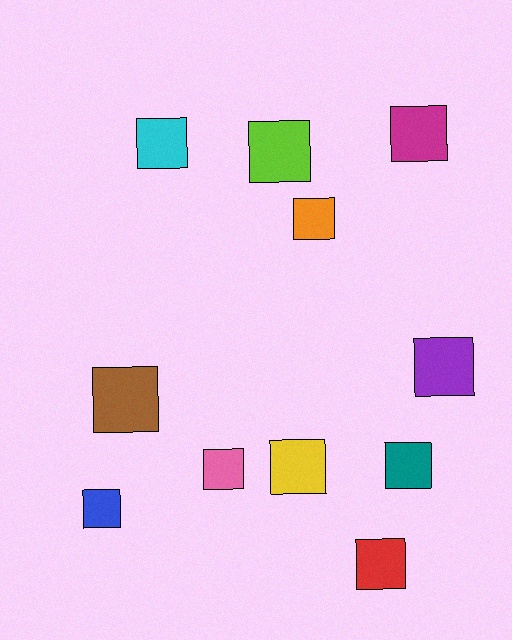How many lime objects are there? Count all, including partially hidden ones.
There is 1 lime object.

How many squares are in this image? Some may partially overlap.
There are 11 squares.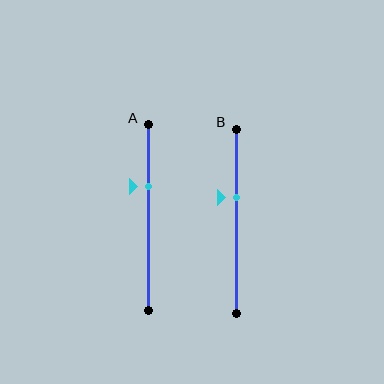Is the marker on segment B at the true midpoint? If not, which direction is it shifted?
No, the marker on segment B is shifted upward by about 13% of the segment length.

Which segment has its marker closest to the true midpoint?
Segment B has its marker closest to the true midpoint.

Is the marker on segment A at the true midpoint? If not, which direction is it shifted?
No, the marker on segment A is shifted upward by about 17% of the segment length.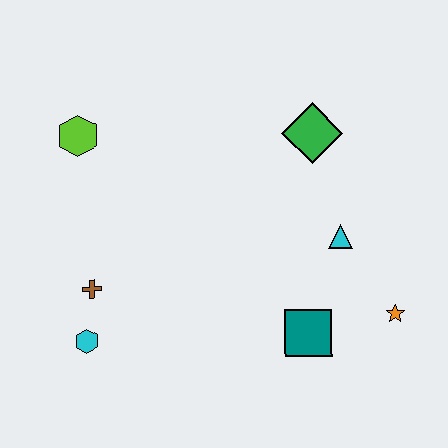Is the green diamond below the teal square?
No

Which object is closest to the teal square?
The orange star is closest to the teal square.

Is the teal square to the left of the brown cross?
No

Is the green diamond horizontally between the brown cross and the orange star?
Yes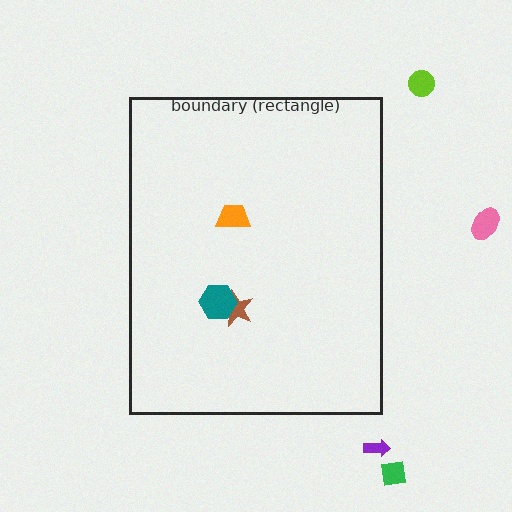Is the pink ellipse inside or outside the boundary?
Outside.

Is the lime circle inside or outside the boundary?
Outside.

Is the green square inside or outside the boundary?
Outside.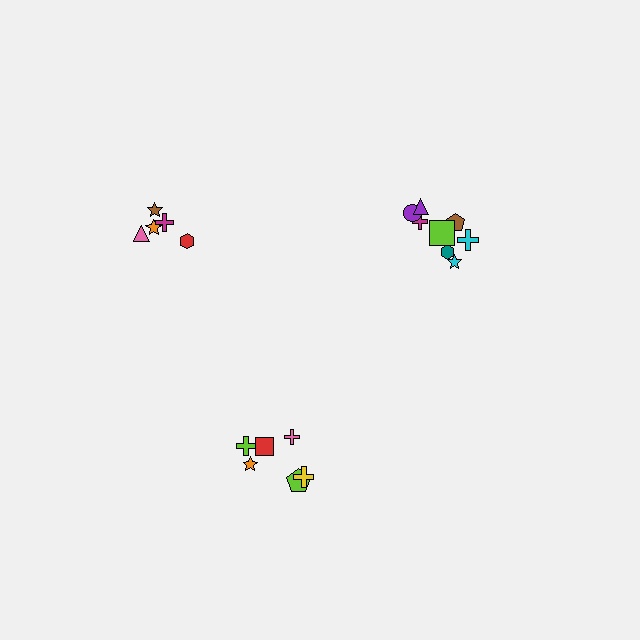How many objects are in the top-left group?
There are 5 objects.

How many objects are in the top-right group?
There are 8 objects.